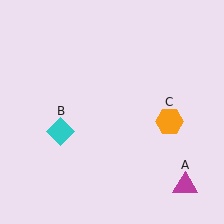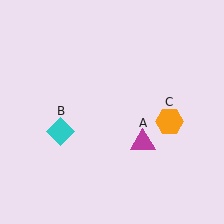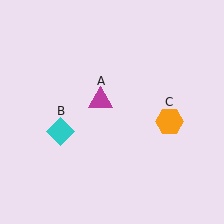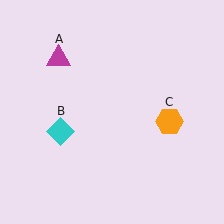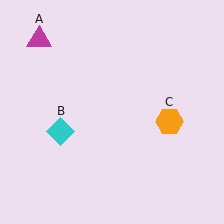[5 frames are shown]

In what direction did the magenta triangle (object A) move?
The magenta triangle (object A) moved up and to the left.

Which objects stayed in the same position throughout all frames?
Cyan diamond (object B) and orange hexagon (object C) remained stationary.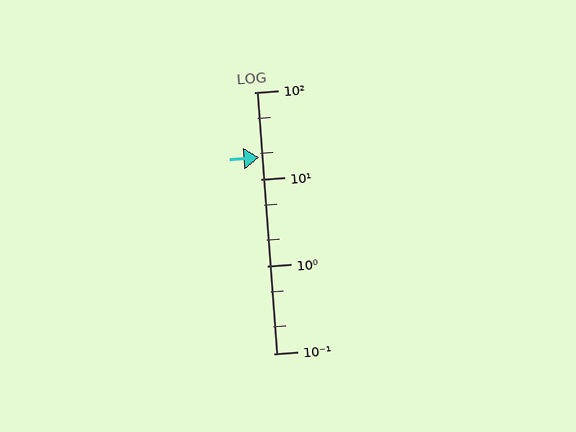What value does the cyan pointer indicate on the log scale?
The pointer indicates approximately 18.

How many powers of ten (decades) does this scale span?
The scale spans 3 decades, from 0.1 to 100.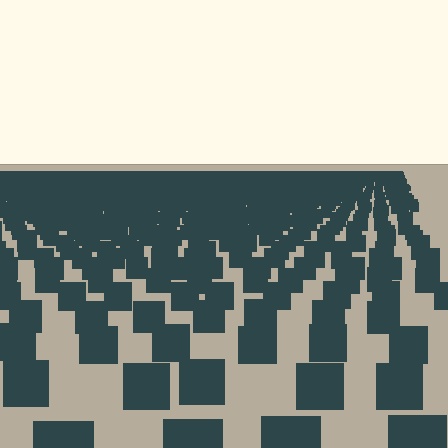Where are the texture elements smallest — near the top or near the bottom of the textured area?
Near the top.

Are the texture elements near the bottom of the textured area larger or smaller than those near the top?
Larger. Near the bottom, elements are closer to the viewer and appear at a bigger on-screen size.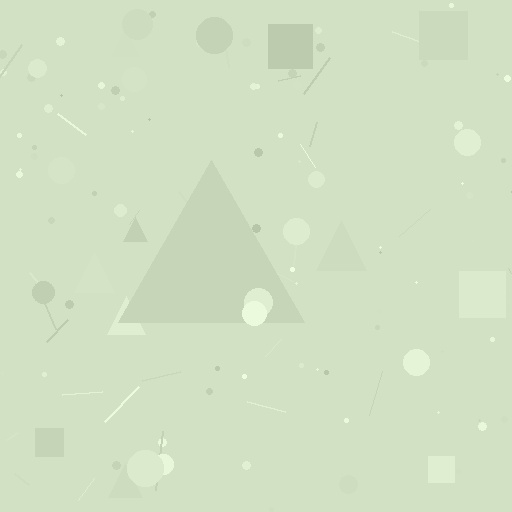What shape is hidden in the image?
A triangle is hidden in the image.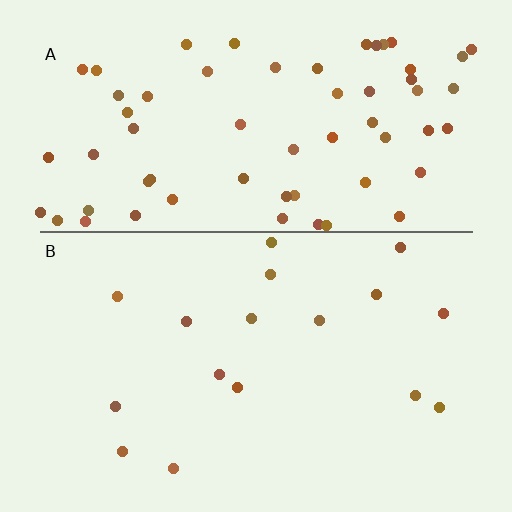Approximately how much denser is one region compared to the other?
Approximately 3.9× — region A over region B.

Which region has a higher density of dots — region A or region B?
A (the top).